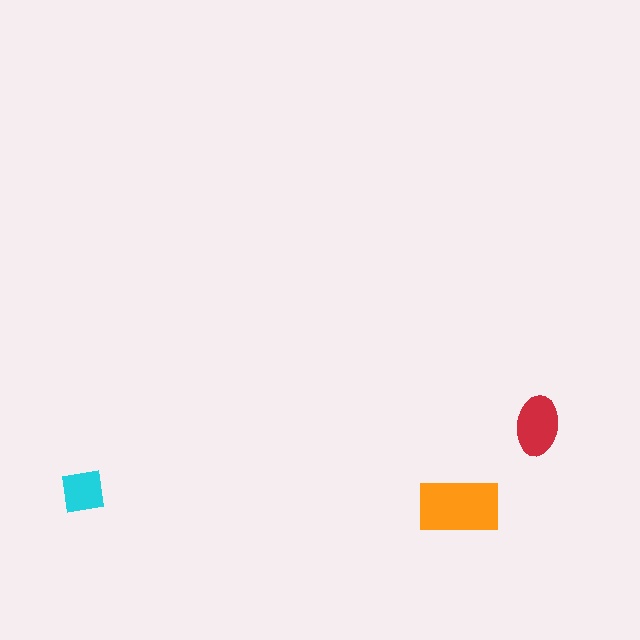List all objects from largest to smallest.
The orange rectangle, the red ellipse, the cyan square.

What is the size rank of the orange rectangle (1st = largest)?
1st.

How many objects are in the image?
There are 3 objects in the image.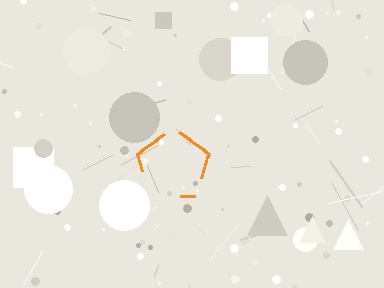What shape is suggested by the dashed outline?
The dashed outline suggests a pentagon.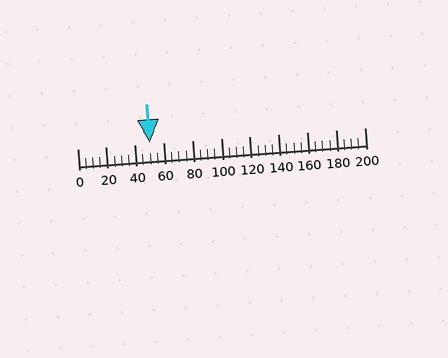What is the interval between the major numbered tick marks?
The major tick marks are spaced 20 units apart.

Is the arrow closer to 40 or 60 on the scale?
The arrow is closer to 60.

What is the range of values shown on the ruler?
The ruler shows values from 0 to 200.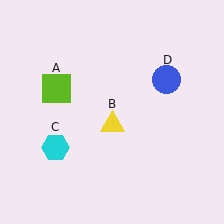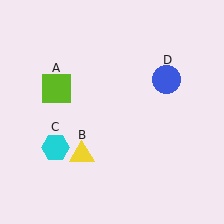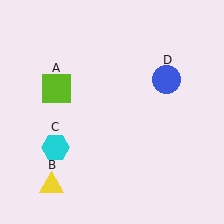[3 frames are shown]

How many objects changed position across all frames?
1 object changed position: yellow triangle (object B).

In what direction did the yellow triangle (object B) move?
The yellow triangle (object B) moved down and to the left.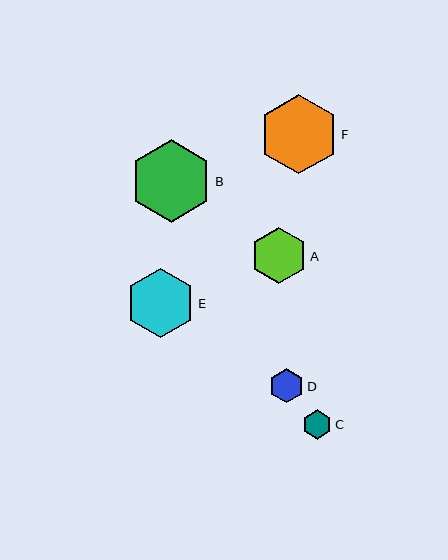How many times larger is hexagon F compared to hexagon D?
Hexagon F is approximately 2.3 times the size of hexagon D.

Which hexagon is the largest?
Hexagon B is the largest with a size of approximately 82 pixels.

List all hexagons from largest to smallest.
From largest to smallest: B, F, E, A, D, C.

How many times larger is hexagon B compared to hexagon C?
Hexagon B is approximately 2.8 times the size of hexagon C.